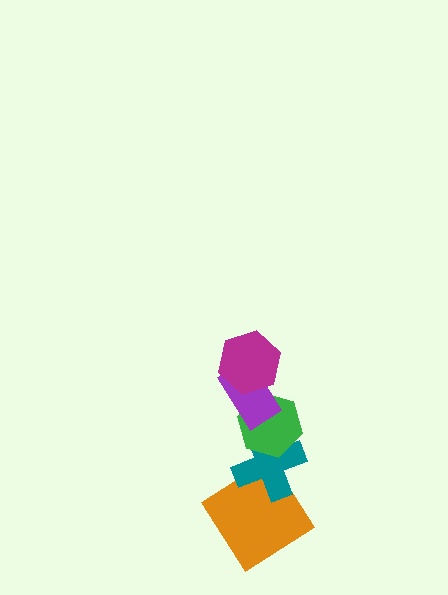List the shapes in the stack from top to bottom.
From top to bottom: the magenta hexagon, the purple rectangle, the green hexagon, the teal cross, the orange diamond.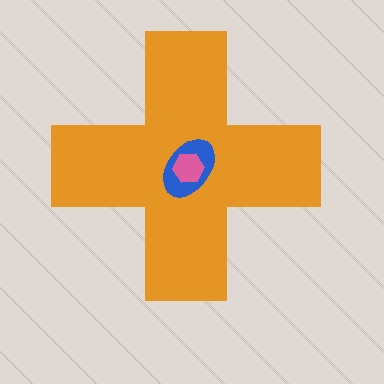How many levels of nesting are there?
3.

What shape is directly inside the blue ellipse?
The pink hexagon.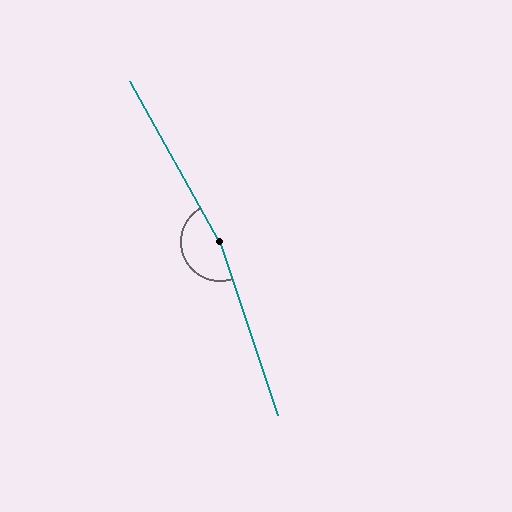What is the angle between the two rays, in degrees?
Approximately 169 degrees.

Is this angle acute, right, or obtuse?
It is obtuse.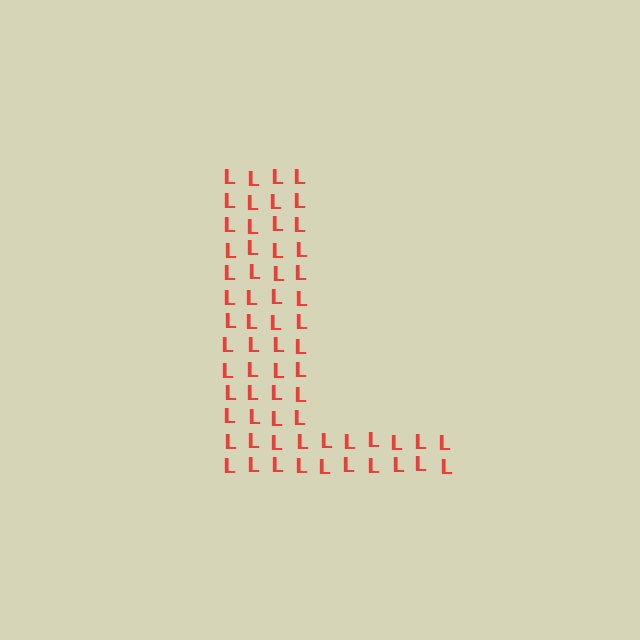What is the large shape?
The large shape is the letter L.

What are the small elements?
The small elements are letter L's.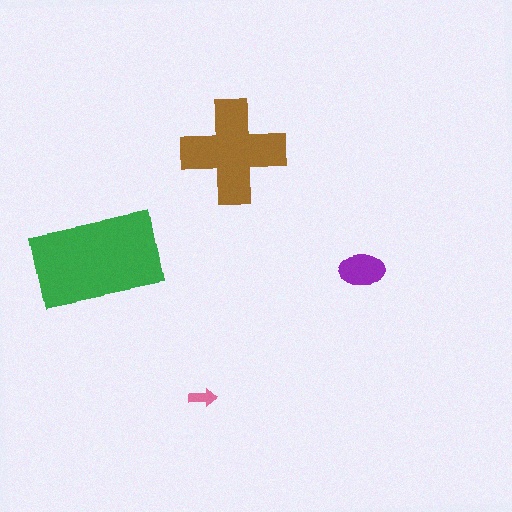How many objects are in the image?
There are 4 objects in the image.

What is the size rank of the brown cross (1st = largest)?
2nd.